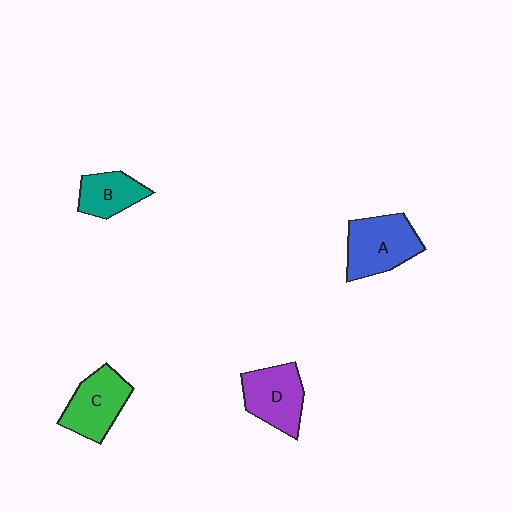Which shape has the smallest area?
Shape B (teal).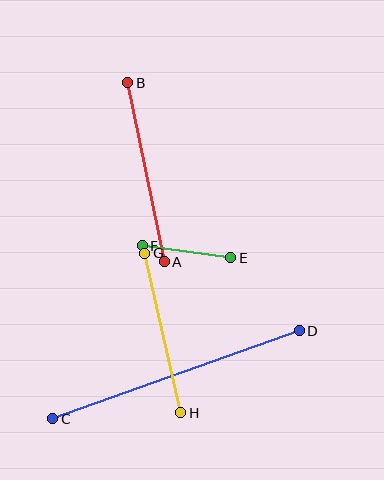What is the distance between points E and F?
The distance is approximately 89 pixels.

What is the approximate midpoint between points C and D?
The midpoint is at approximately (176, 375) pixels.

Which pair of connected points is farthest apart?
Points C and D are farthest apart.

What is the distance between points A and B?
The distance is approximately 183 pixels.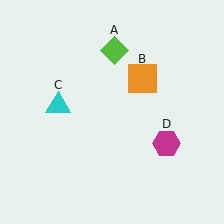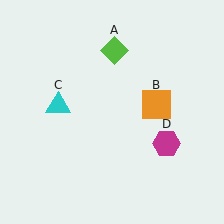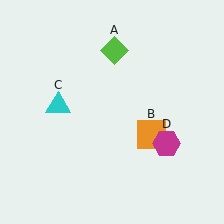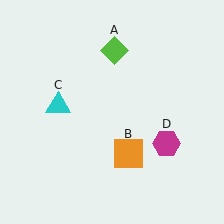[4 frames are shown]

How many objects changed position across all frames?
1 object changed position: orange square (object B).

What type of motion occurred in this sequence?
The orange square (object B) rotated clockwise around the center of the scene.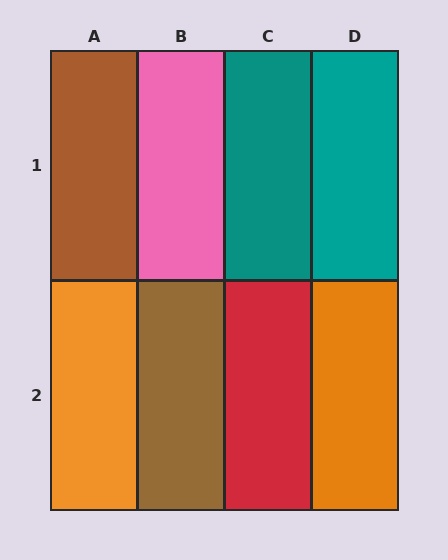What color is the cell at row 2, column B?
Brown.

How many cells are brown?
2 cells are brown.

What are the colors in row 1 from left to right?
Brown, pink, teal, teal.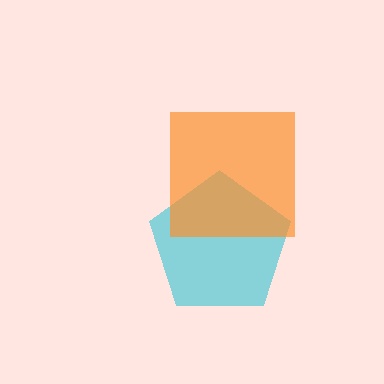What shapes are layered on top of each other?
The layered shapes are: a cyan pentagon, an orange square.